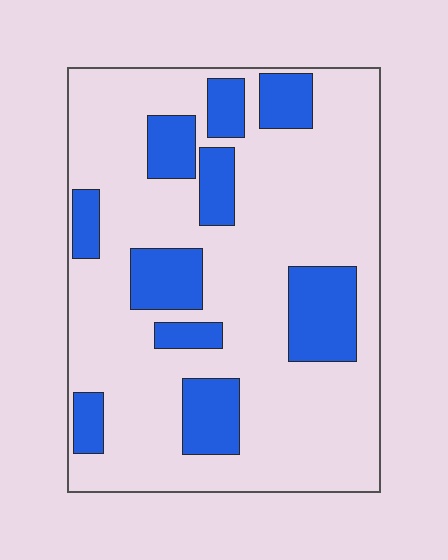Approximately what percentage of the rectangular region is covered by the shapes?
Approximately 25%.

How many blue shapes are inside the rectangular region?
10.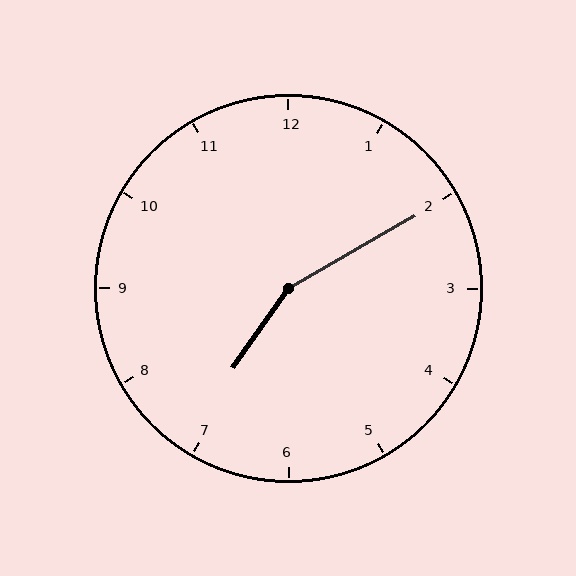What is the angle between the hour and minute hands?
Approximately 155 degrees.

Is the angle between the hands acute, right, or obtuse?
It is obtuse.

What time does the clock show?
7:10.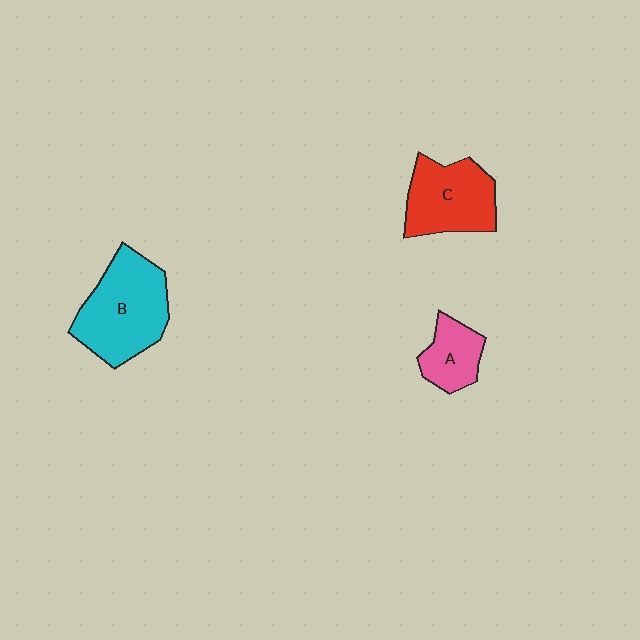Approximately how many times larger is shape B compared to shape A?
Approximately 2.2 times.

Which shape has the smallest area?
Shape A (pink).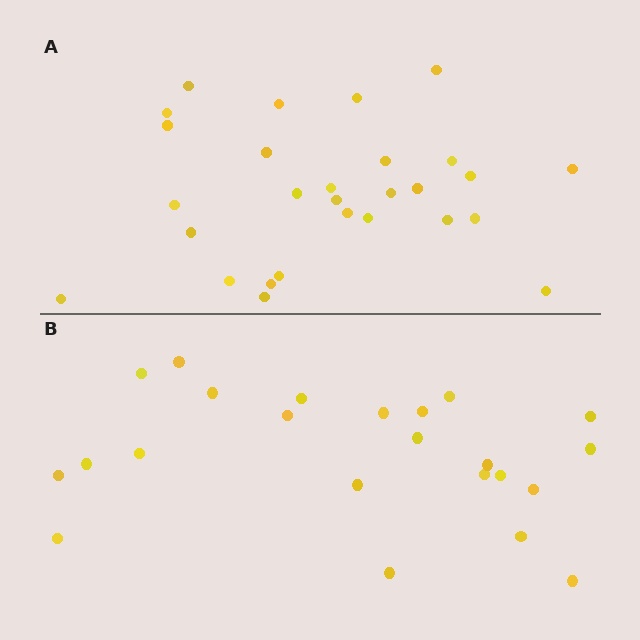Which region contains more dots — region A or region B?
Region A (the top region) has more dots.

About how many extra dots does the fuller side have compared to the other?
Region A has about 5 more dots than region B.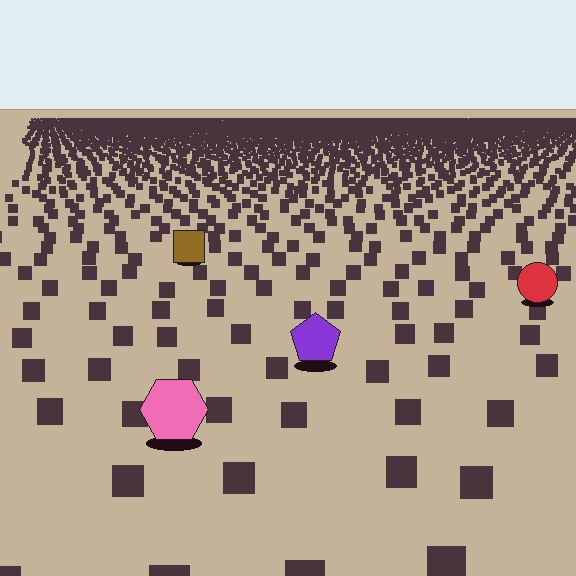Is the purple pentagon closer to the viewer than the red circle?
Yes. The purple pentagon is closer — you can tell from the texture gradient: the ground texture is coarser near it.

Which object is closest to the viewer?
The pink hexagon is closest. The texture marks near it are larger and more spread out.